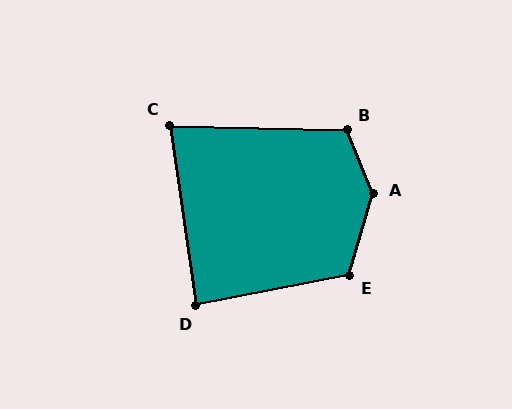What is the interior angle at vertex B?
Approximately 114 degrees (obtuse).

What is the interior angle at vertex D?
Approximately 87 degrees (approximately right).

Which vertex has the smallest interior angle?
C, at approximately 80 degrees.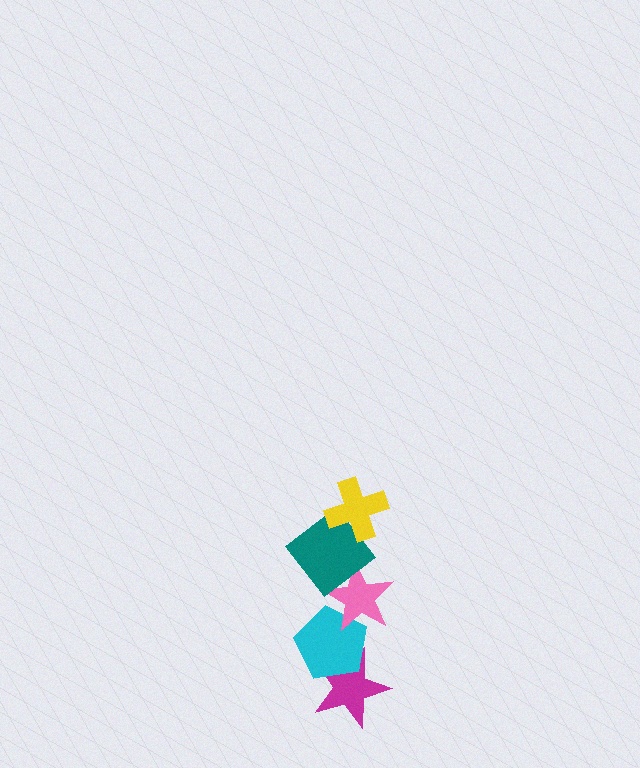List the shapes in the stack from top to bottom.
From top to bottom: the yellow cross, the teal diamond, the pink star, the cyan pentagon, the magenta star.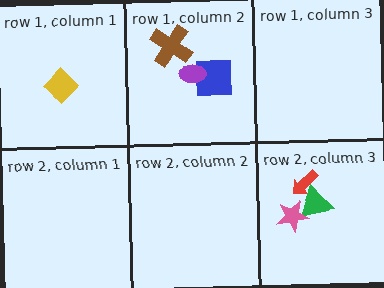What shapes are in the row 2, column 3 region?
The red arrow, the green triangle, the pink star.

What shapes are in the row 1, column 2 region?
The blue square, the brown cross, the purple ellipse.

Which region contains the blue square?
The row 1, column 2 region.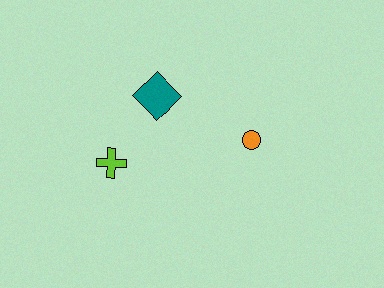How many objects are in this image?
There are 3 objects.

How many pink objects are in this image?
There are no pink objects.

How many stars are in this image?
There are no stars.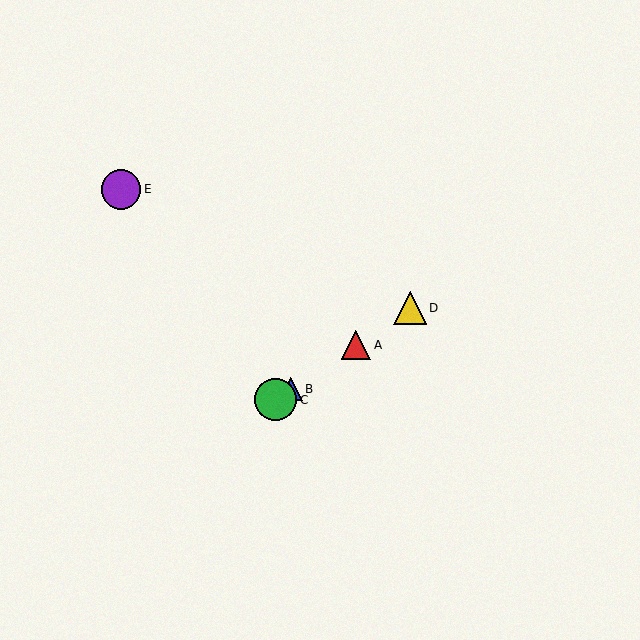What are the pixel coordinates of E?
Object E is at (121, 189).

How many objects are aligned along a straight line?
4 objects (A, B, C, D) are aligned along a straight line.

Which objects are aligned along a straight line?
Objects A, B, C, D are aligned along a straight line.